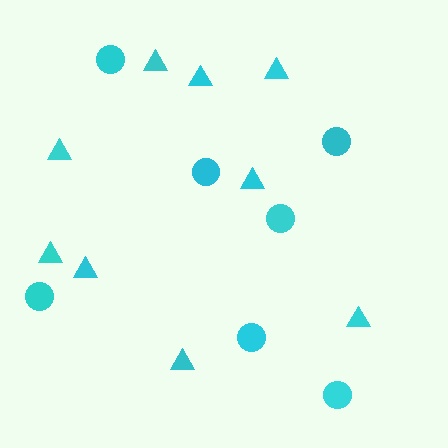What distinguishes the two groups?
There are 2 groups: one group of circles (7) and one group of triangles (9).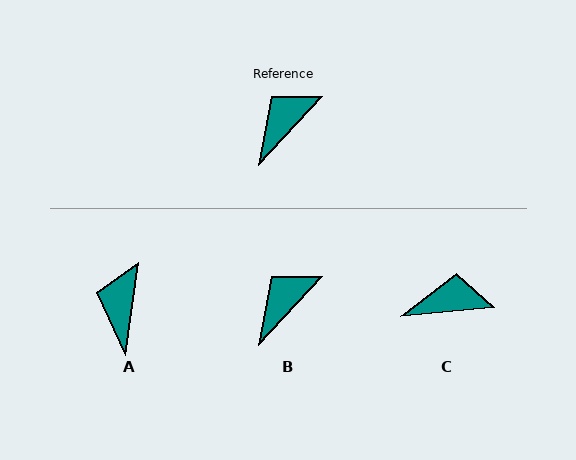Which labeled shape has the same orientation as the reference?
B.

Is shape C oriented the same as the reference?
No, it is off by about 42 degrees.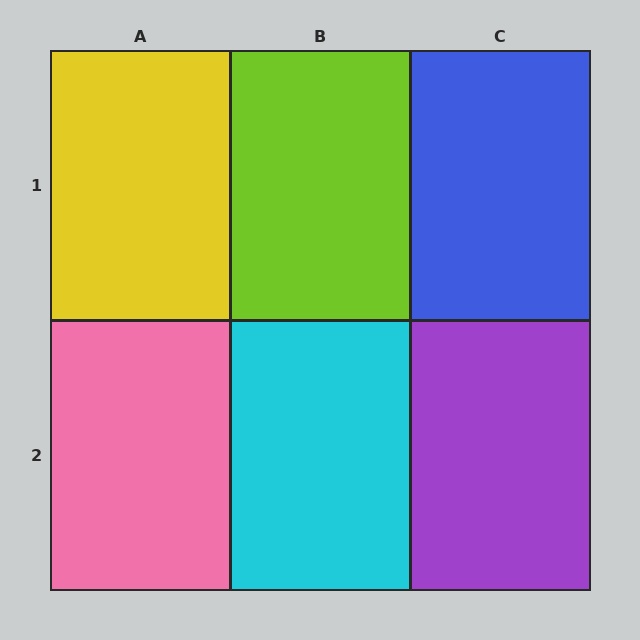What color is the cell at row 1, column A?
Yellow.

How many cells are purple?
1 cell is purple.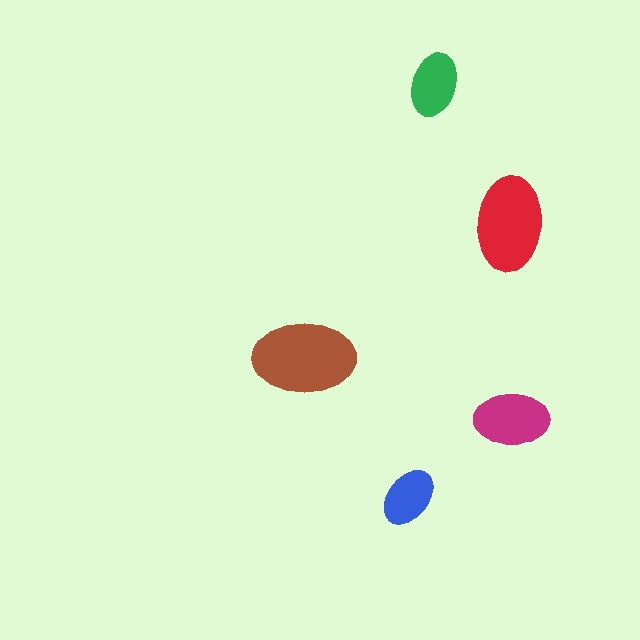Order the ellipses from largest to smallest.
the brown one, the red one, the magenta one, the green one, the blue one.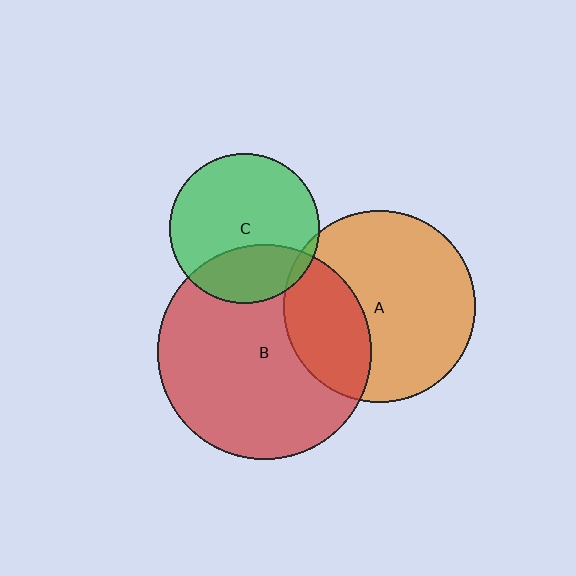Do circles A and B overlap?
Yes.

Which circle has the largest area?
Circle B (red).